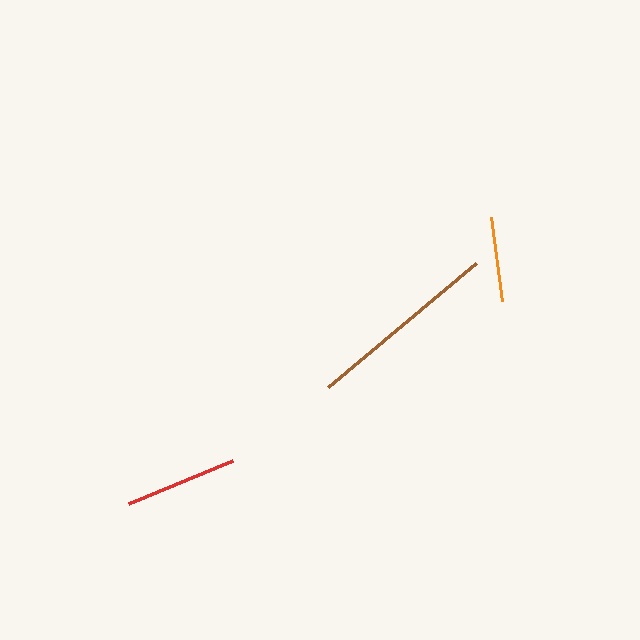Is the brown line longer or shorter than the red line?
The brown line is longer than the red line.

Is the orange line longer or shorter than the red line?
The red line is longer than the orange line.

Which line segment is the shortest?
The orange line is the shortest at approximately 85 pixels.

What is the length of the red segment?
The red segment is approximately 113 pixels long.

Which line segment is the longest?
The brown line is the longest at approximately 193 pixels.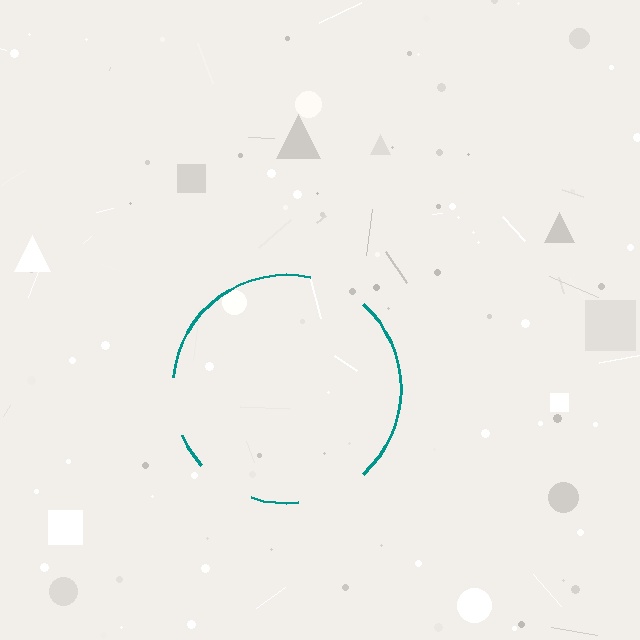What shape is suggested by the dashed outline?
The dashed outline suggests a circle.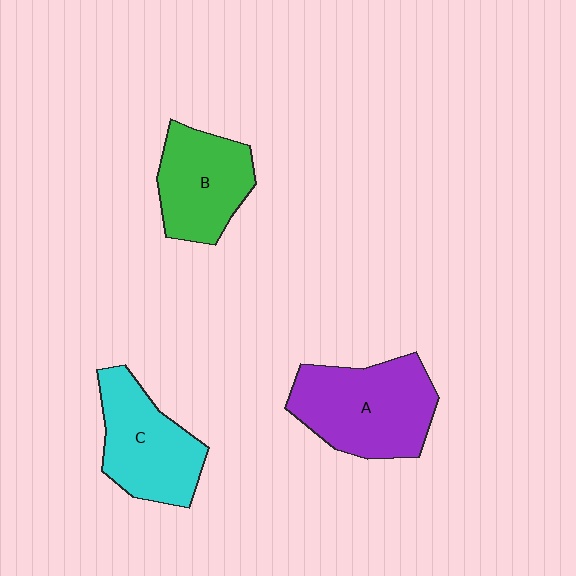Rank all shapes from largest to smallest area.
From largest to smallest: A (purple), C (cyan), B (green).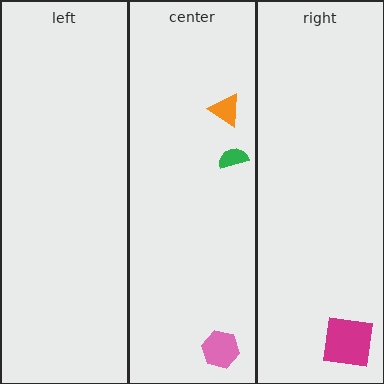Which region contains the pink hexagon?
The center region.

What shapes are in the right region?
The magenta square.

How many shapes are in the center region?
3.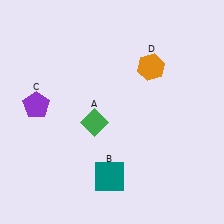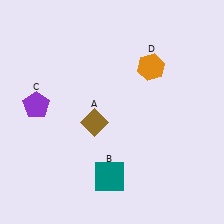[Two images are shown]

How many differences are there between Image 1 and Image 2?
There is 1 difference between the two images.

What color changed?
The diamond (A) changed from green in Image 1 to brown in Image 2.